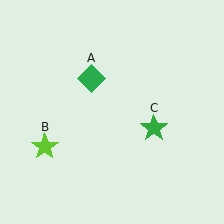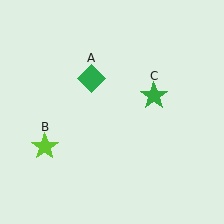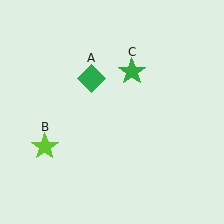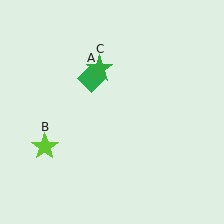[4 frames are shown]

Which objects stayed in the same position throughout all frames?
Green diamond (object A) and lime star (object B) remained stationary.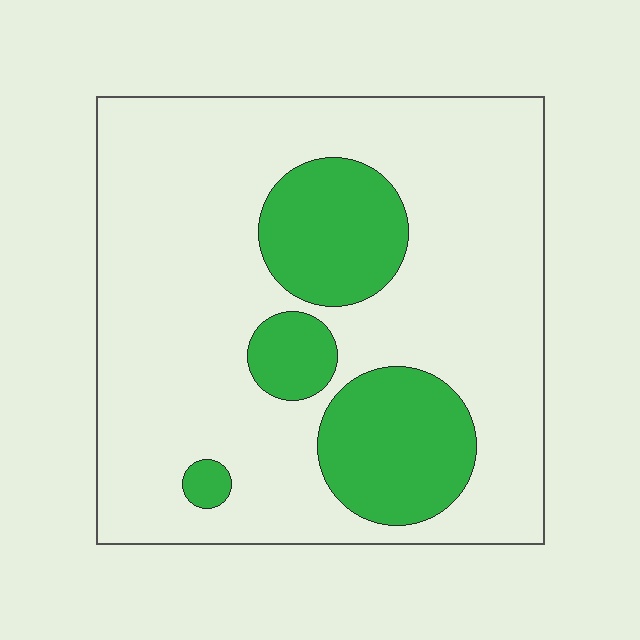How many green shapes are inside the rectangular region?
4.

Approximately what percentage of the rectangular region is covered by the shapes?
Approximately 25%.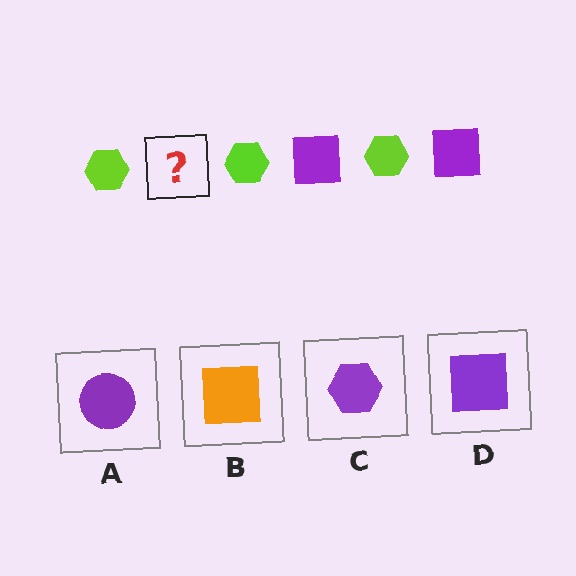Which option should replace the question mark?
Option D.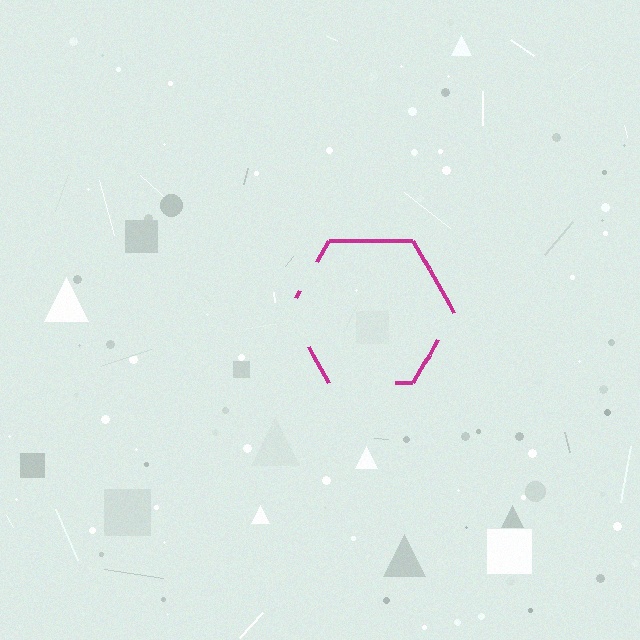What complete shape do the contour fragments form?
The contour fragments form a hexagon.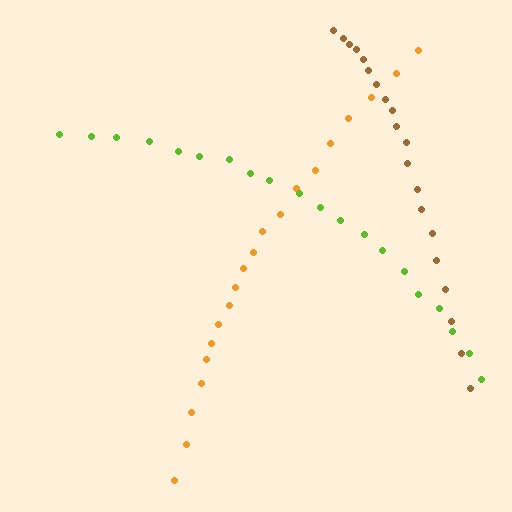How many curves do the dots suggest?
There are 3 distinct paths.